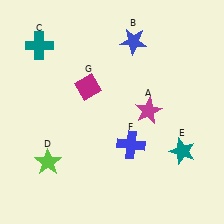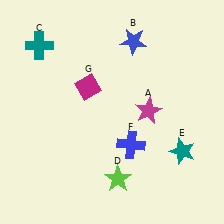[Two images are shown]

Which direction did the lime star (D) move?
The lime star (D) moved right.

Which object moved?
The lime star (D) moved right.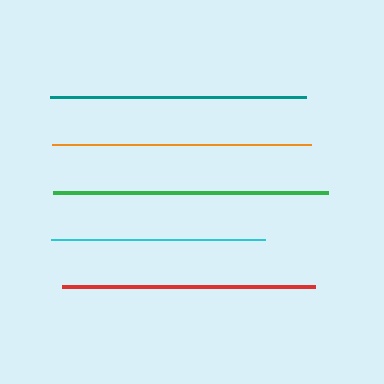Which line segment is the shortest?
The cyan line is the shortest at approximately 214 pixels.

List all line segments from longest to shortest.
From longest to shortest: green, orange, teal, red, cyan.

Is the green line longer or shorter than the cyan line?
The green line is longer than the cyan line.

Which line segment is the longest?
The green line is the longest at approximately 275 pixels.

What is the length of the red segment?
The red segment is approximately 253 pixels long.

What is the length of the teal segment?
The teal segment is approximately 256 pixels long.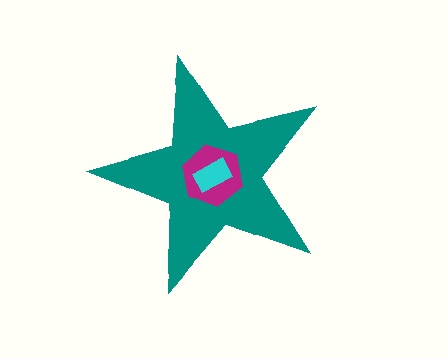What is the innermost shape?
The cyan rectangle.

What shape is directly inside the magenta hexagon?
The cyan rectangle.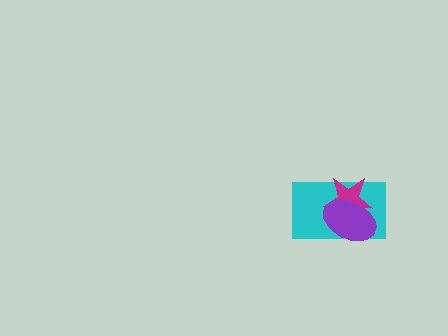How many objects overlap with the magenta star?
2 objects overlap with the magenta star.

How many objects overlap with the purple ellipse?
2 objects overlap with the purple ellipse.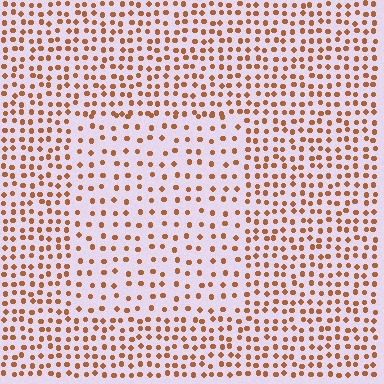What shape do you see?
I see a rectangle.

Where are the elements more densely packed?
The elements are more densely packed outside the rectangle boundary.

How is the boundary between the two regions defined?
The boundary is defined by a change in element density (approximately 1.8x ratio). All elements are the same color, size, and shape.